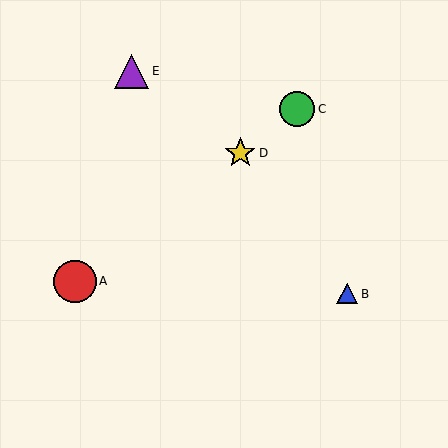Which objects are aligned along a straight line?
Objects A, C, D are aligned along a straight line.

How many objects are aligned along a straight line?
3 objects (A, C, D) are aligned along a straight line.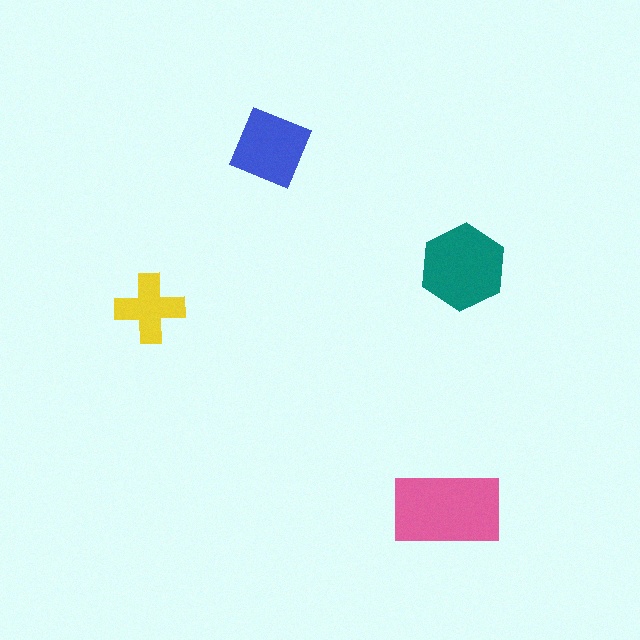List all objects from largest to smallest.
The pink rectangle, the teal hexagon, the blue square, the yellow cross.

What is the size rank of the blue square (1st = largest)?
3rd.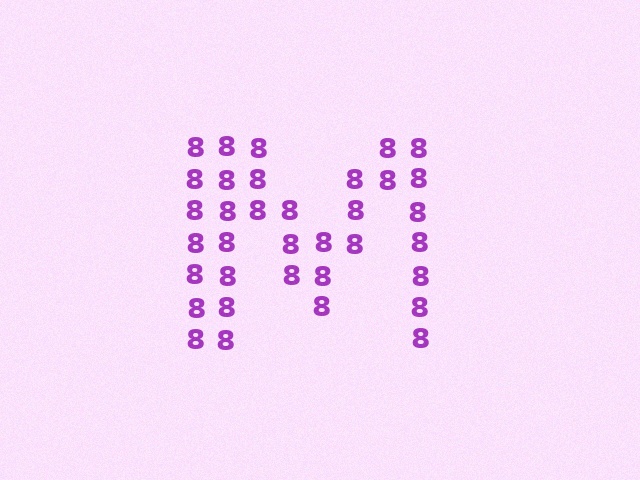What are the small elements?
The small elements are digit 8's.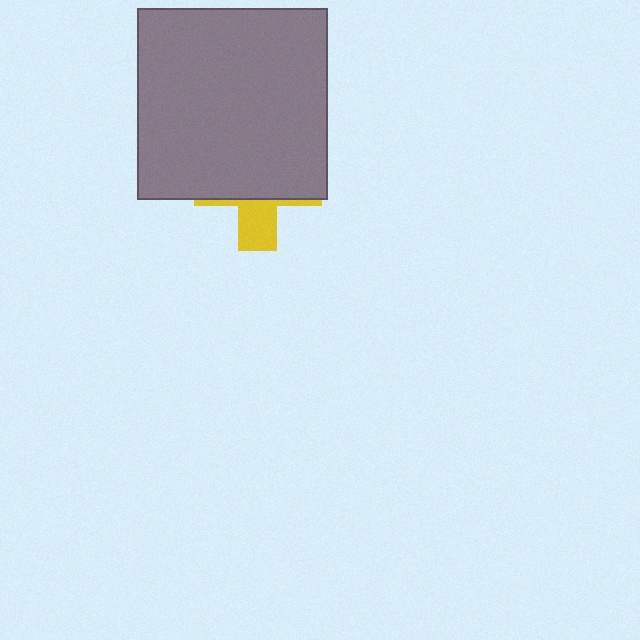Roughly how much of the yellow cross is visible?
A small part of it is visible (roughly 31%).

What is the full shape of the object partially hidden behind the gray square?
The partially hidden object is a yellow cross.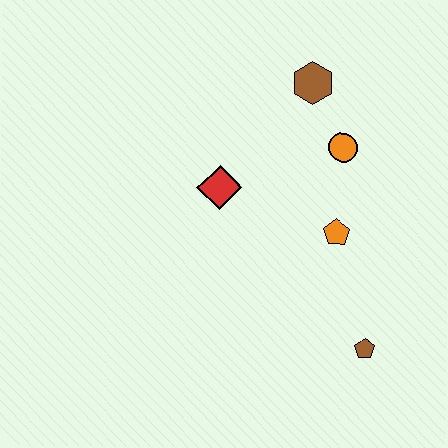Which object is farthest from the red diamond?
The brown pentagon is farthest from the red diamond.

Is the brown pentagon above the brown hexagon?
No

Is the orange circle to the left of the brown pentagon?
Yes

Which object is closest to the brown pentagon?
The orange pentagon is closest to the brown pentagon.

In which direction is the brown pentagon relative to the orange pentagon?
The brown pentagon is below the orange pentagon.